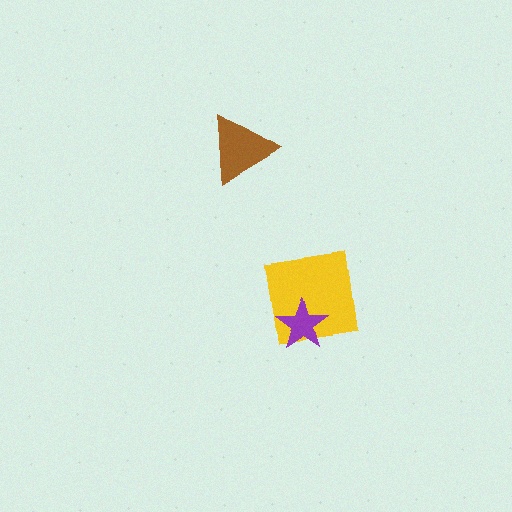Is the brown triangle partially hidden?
No, no other shape covers it.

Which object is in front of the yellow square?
The purple star is in front of the yellow square.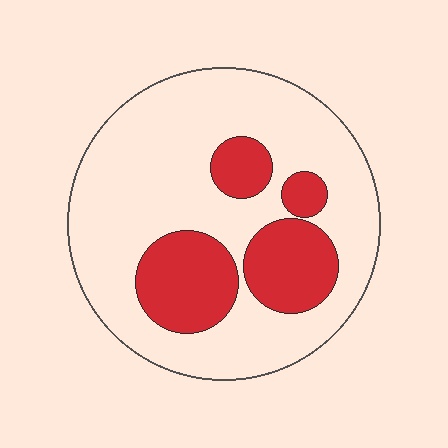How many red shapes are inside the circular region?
4.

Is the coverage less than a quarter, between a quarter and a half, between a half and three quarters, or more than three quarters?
Between a quarter and a half.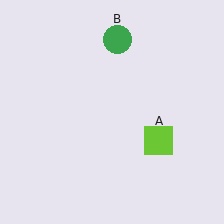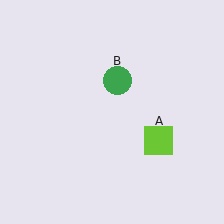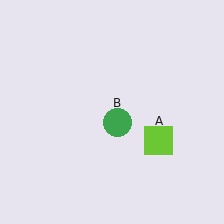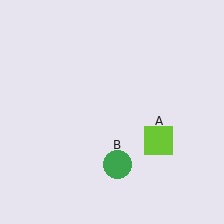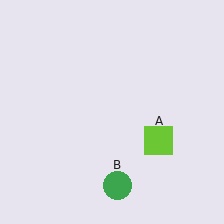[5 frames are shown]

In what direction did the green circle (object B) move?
The green circle (object B) moved down.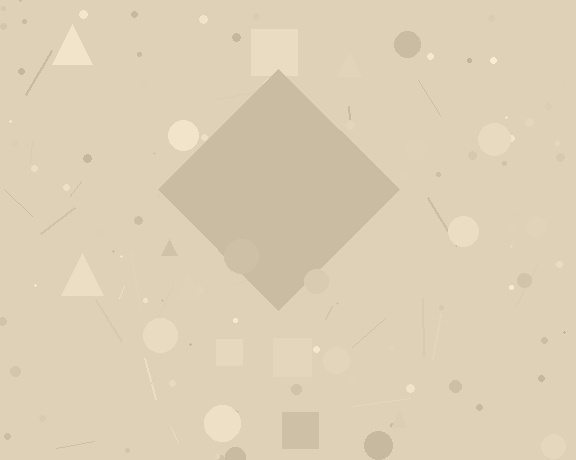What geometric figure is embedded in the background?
A diamond is embedded in the background.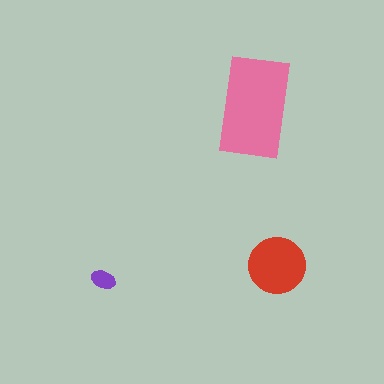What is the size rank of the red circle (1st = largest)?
2nd.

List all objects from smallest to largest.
The purple ellipse, the red circle, the pink rectangle.